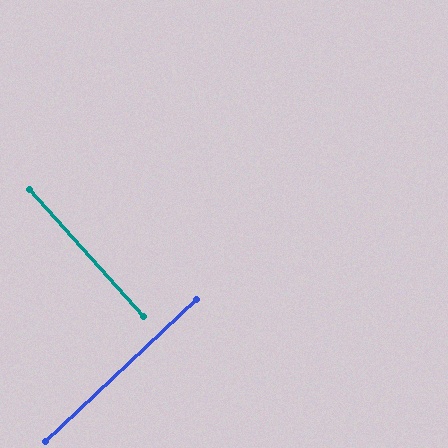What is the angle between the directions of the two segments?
Approximately 89 degrees.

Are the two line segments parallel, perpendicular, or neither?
Perpendicular — they meet at approximately 89°.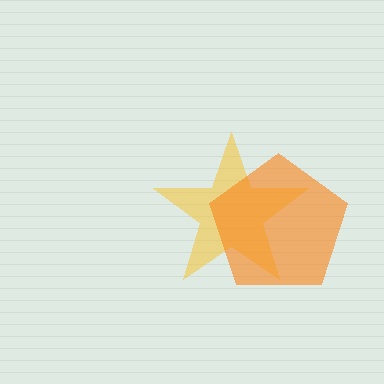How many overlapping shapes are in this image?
There are 2 overlapping shapes in the image.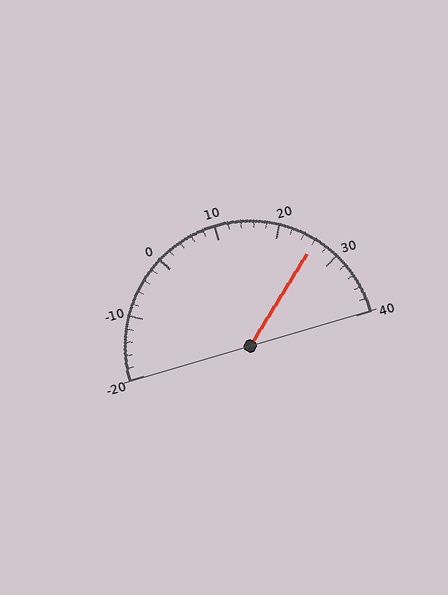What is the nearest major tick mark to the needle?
The nearest major tick mark is 30.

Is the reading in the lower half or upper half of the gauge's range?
The reading is in the upper half of the range (-20 to 40).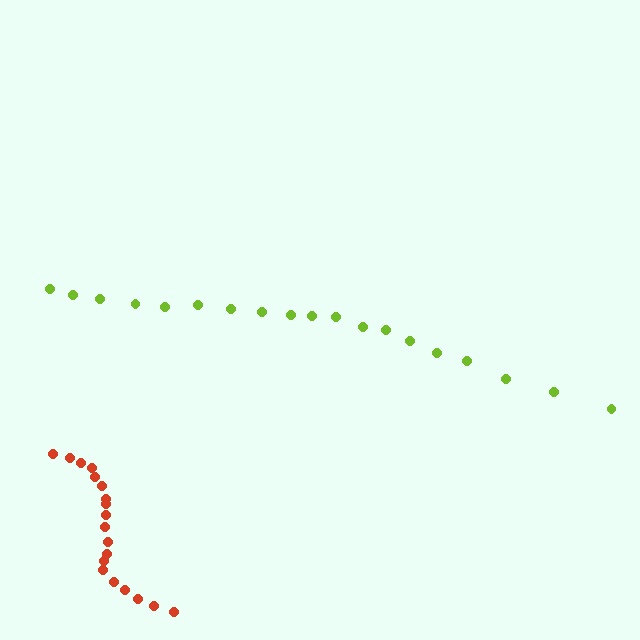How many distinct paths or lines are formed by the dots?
There are 2 distinct paths.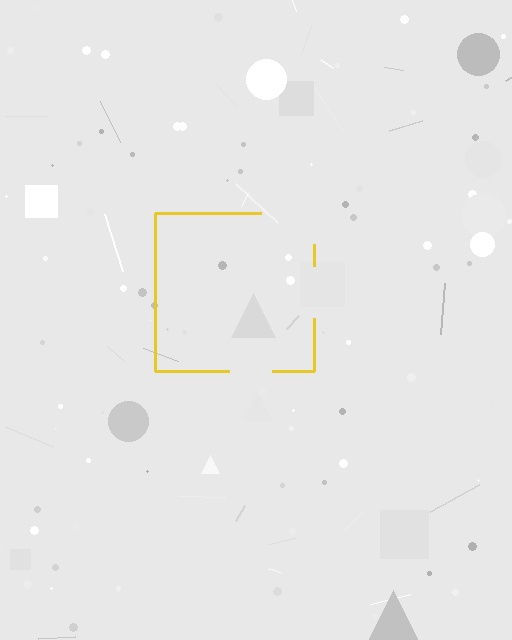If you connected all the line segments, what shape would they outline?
They would outline a square.